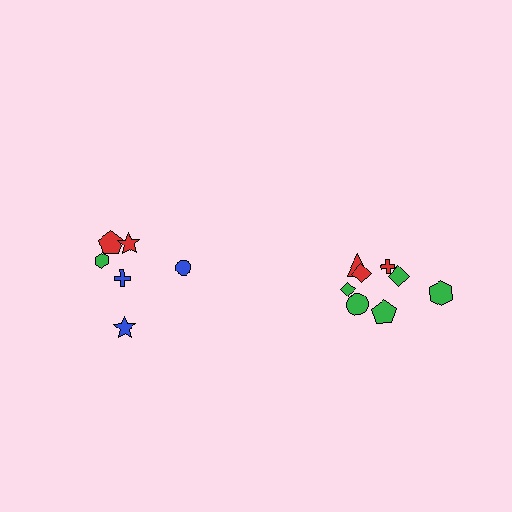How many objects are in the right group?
There are 8 objects.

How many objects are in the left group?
There are 6 objects.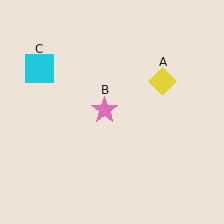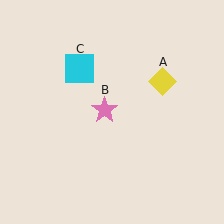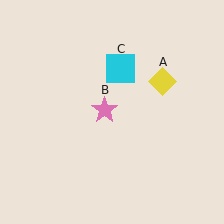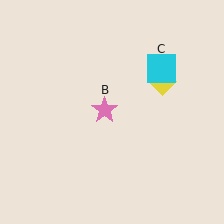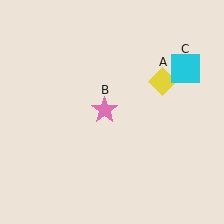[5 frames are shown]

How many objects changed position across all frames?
1 object changed position: cyan square (object C).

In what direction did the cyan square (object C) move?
The cyan square (object C) moved right.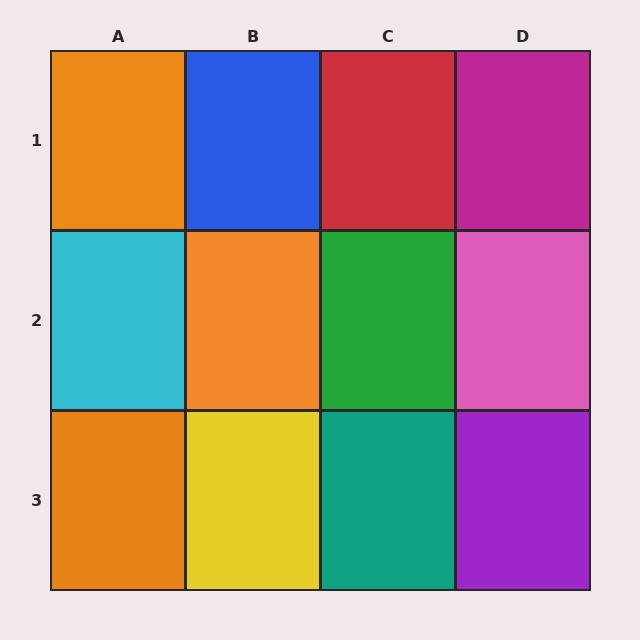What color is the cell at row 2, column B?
Orange.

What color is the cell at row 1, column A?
Orange.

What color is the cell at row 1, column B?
Blue.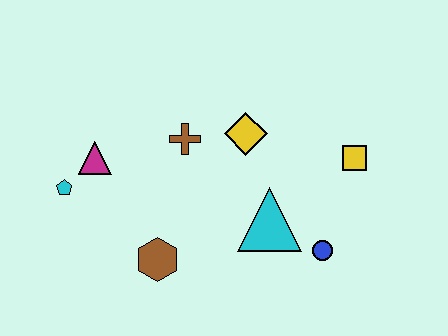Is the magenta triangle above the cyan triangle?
Yes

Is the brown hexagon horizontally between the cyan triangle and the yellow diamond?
No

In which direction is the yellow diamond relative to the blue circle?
The yellow diamond is above the blue circle.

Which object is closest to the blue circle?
The cyan triangle is closest to the blue circle.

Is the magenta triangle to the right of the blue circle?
No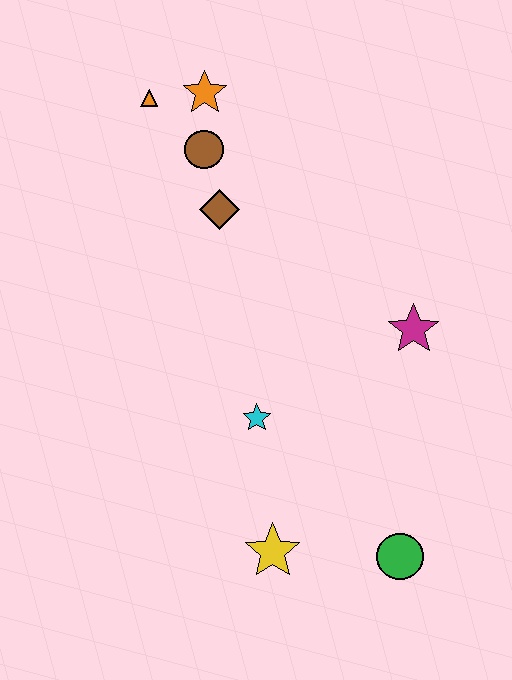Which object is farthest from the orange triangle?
The green circle is farthest from the orange triangle.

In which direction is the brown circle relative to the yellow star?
The brown circle is above the yellow star.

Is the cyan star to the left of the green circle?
Yes